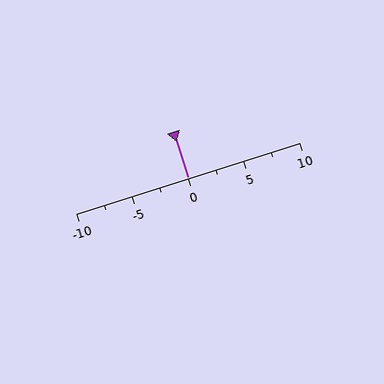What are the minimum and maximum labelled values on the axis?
The axis runs from -10 to 10.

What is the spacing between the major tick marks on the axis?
The major ticks are spaced 5 apart.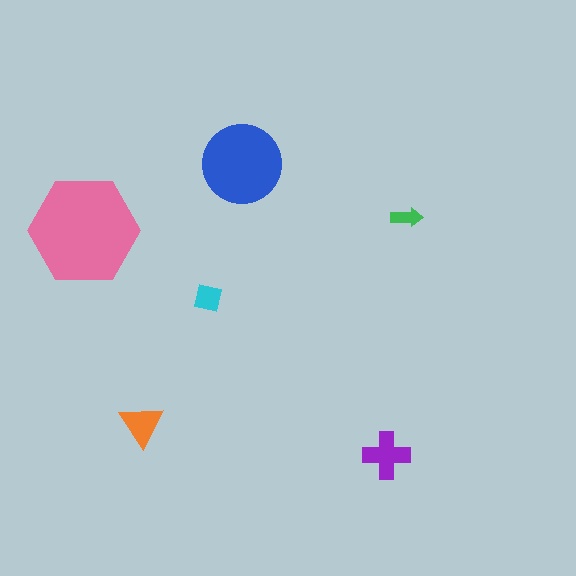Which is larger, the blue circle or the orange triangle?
The blue circle.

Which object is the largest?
The pink hexagon.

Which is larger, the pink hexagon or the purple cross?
The pink hexagon.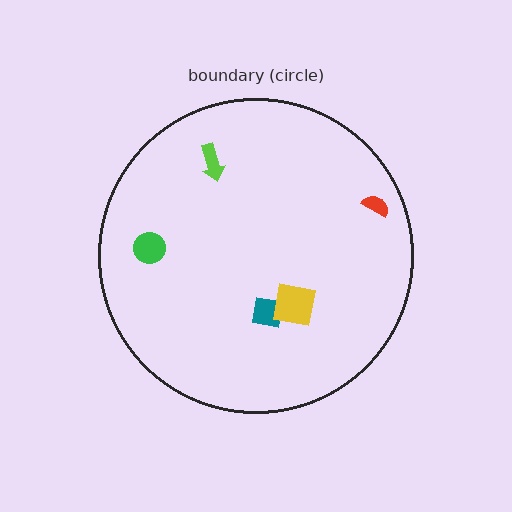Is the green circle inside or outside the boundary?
Inside.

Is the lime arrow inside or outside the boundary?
Inside.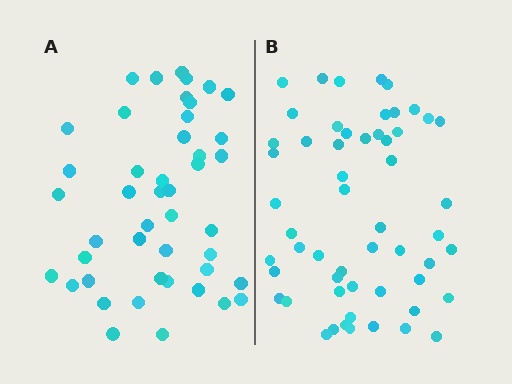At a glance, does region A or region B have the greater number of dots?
Region B (the right region) has more dots.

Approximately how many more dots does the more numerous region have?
Region B has roughly 10 or so more dots than region A.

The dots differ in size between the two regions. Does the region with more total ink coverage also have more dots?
No. Region A has more total ink coverage because its dots are larger, but region B actually contains more individual dots. Total area can be misleading — the number of items is what matters here.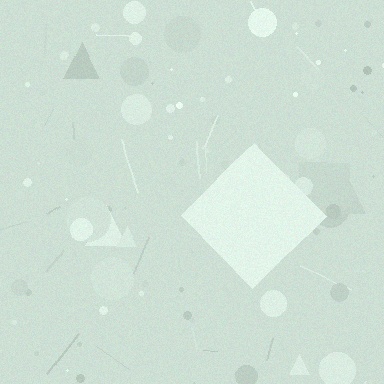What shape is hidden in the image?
A diamond is hidden in the image.